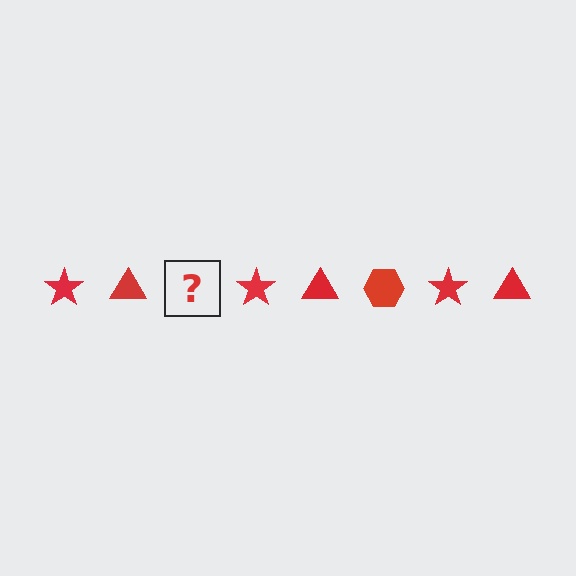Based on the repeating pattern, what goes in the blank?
The blank should be a red hexagon.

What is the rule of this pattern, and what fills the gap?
The rule is that the pattern cycles through star, triangle, hexagon shapes in red. The gap should be filled with a red hexagon.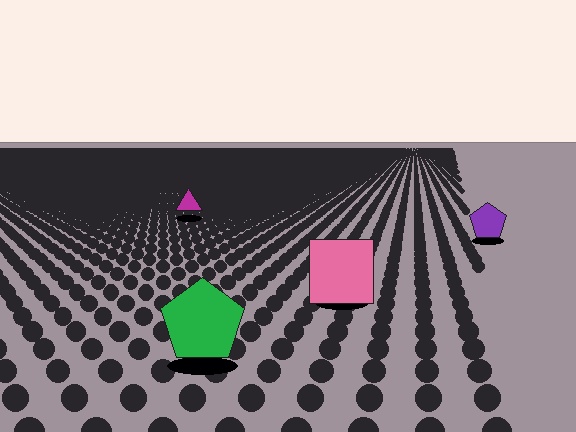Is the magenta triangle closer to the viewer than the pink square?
No. The pink square is closer — you can tell from the texture gradient: the ground texture is coarser near it.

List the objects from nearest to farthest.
From nearest to farthest: the green pentagon, the pink square, the purple pentagon, the magenta triangle.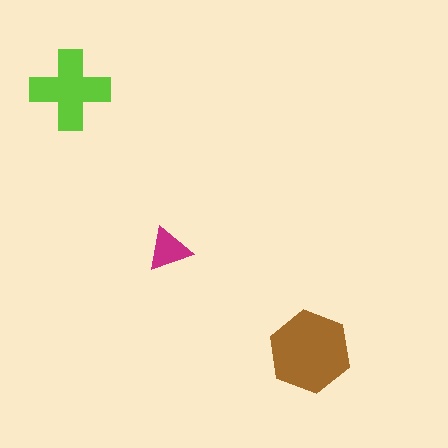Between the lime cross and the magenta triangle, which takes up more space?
The lime cross.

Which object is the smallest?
The magenta triangle.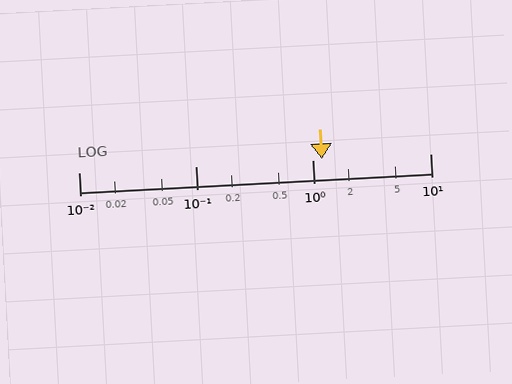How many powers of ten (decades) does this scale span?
The scale spans 3 decades, from 0.01 to 10.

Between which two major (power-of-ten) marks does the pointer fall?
The pointer is between 1 and 10.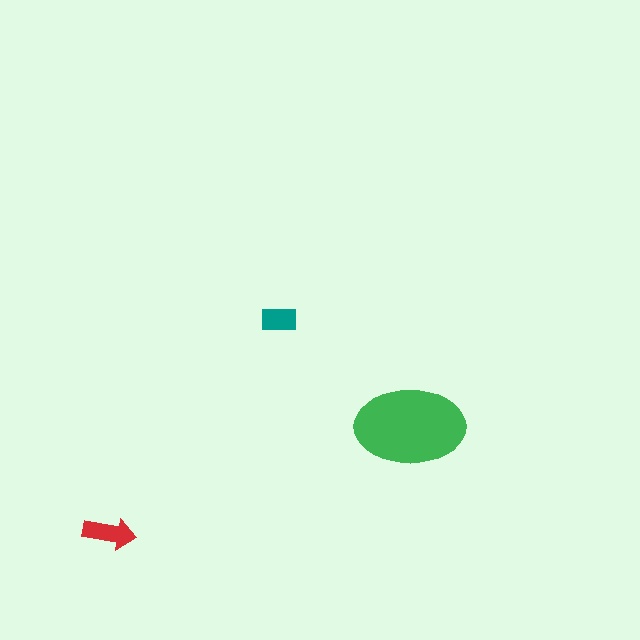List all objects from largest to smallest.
The green ellipse, the red arrow, the teal rectangle.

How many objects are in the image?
There are 3 objects in the image.